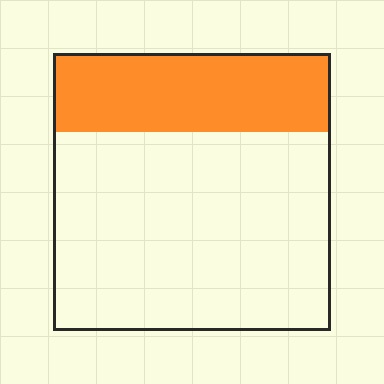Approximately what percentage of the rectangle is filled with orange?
Approximately 30%.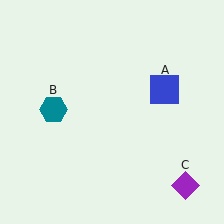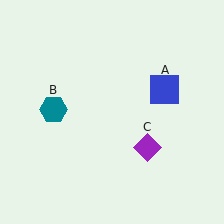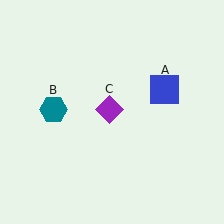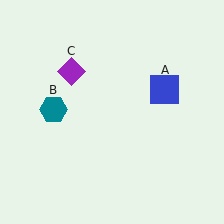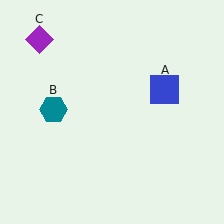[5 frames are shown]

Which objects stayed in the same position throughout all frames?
Blue square (object A) and teal hexagon (object B) remained stationary.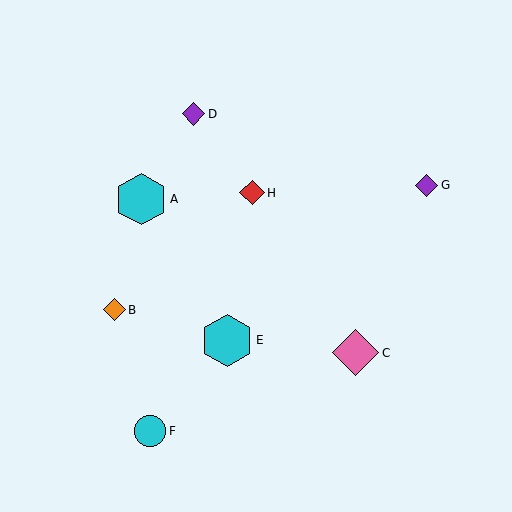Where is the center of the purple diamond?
The center of the purple diamond is at (427, 185).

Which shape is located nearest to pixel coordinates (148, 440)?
The cyan circle (labeled F) at (150, 431) is nearest to that location.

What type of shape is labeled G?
Shape G is a purple diamond.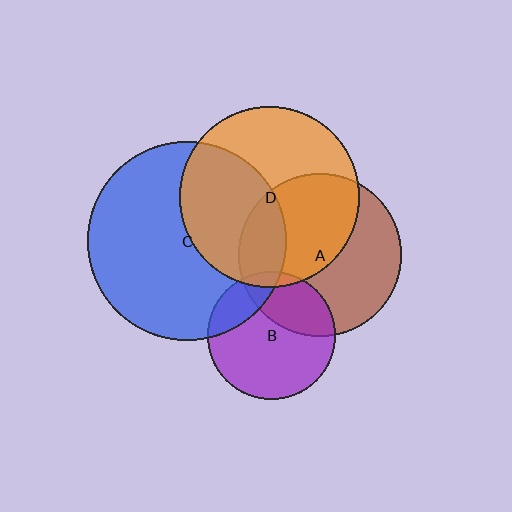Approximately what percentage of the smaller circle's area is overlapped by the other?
Approximately 5%.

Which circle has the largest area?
Circle C (blue).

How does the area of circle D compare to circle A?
Approximately 1.2 times.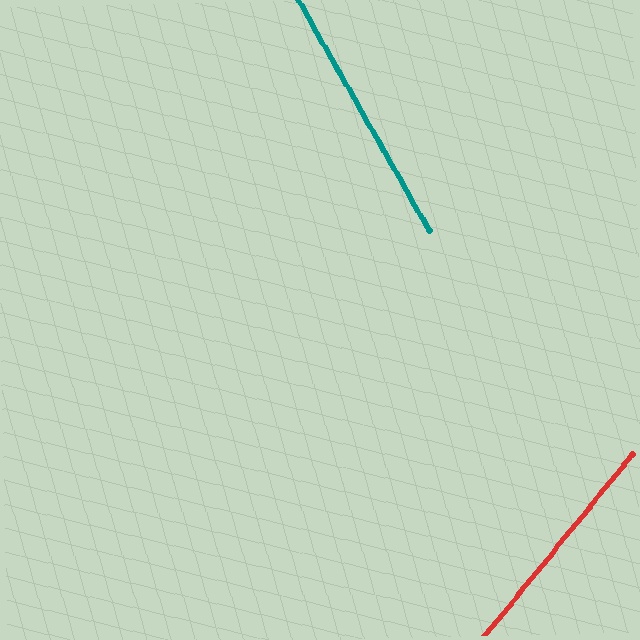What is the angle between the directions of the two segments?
Approximately 69 degrees.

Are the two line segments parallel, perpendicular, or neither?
Neither parallel nor perpendicular — they differ by about 69°.